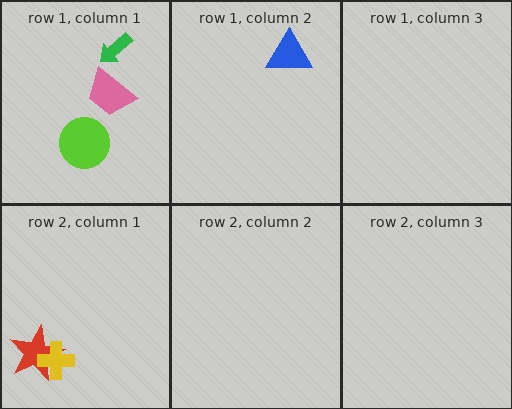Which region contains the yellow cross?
The row 2, column 1 region.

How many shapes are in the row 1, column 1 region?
3.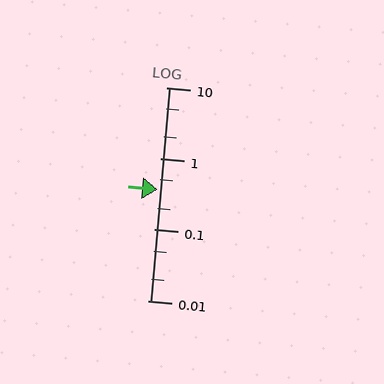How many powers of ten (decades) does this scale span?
The scale spans 3 decades, from 0.01 to 10.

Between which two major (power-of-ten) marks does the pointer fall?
The pointer is between 0.1 and 1.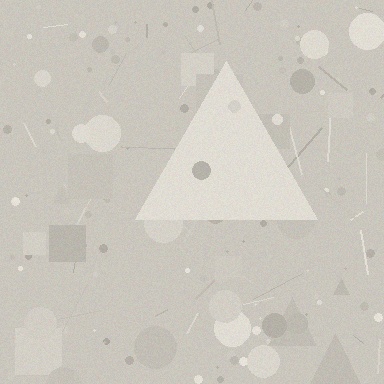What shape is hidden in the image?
A triangle is hidden in the image.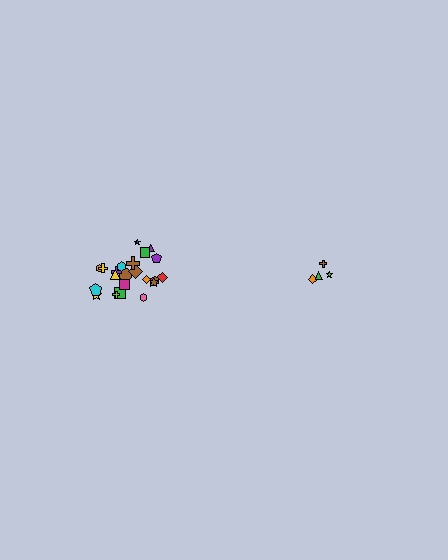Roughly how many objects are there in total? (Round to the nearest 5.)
Roughly 25 objects in total.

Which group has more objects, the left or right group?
The left group.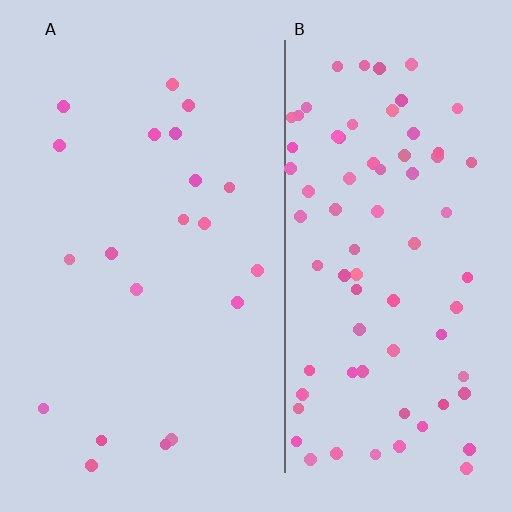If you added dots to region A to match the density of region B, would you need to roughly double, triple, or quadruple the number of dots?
Approximately quadruple.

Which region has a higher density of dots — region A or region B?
B (the right).